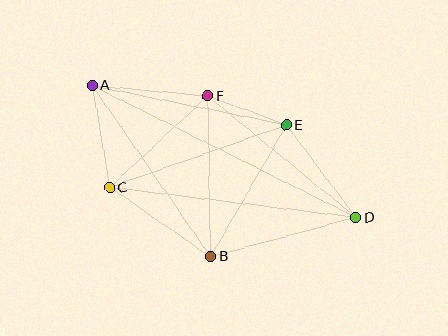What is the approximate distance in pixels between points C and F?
The distance between C and F is approximately 135 pixels.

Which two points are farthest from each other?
Points A and D are farthest from each other.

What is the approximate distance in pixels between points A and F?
The distance between A and F is approximately 116 pixels.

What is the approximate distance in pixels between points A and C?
The distance between A and C is approximately 104 pixels.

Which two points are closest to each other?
Points E and F are closest to each other.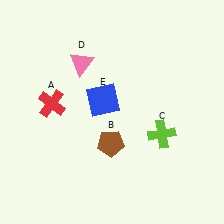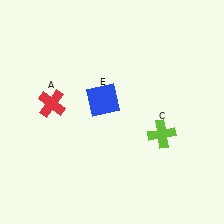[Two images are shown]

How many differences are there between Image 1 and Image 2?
There are 2 differences between the two images.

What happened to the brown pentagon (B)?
The brown pentagon (B) was removed in Image 2. It was in the bottom-left area of Image 1.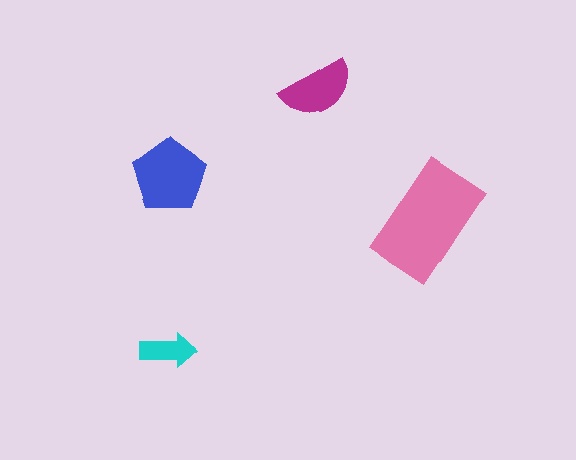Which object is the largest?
The pink rectangle.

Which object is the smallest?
The cyan arrow.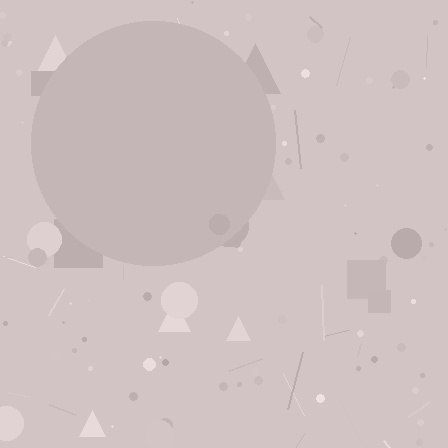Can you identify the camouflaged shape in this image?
The camouflaged shape is a circle.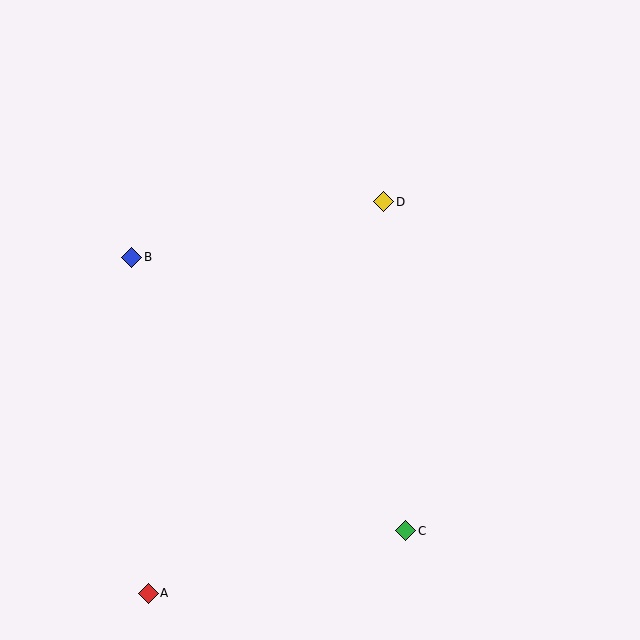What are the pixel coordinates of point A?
Point A is at (148, 593).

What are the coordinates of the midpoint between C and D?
The midpoint between C and D is at (395, 366).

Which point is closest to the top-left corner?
Point B is closest to the top-left corner.